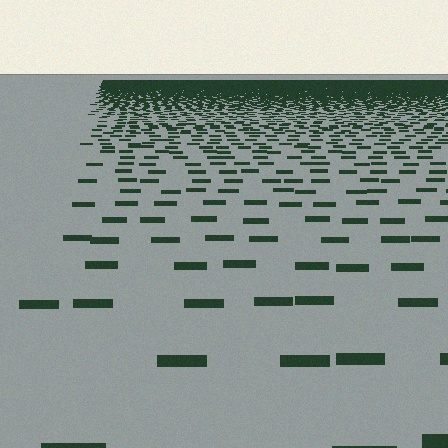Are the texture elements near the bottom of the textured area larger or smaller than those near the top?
Larger. Near the bottom, elements are closer to the viewer and appear at a bigger on-screen size.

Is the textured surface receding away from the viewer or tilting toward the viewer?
The surface is receding away from the viewer. Texture elements get smaller and denser toward the top.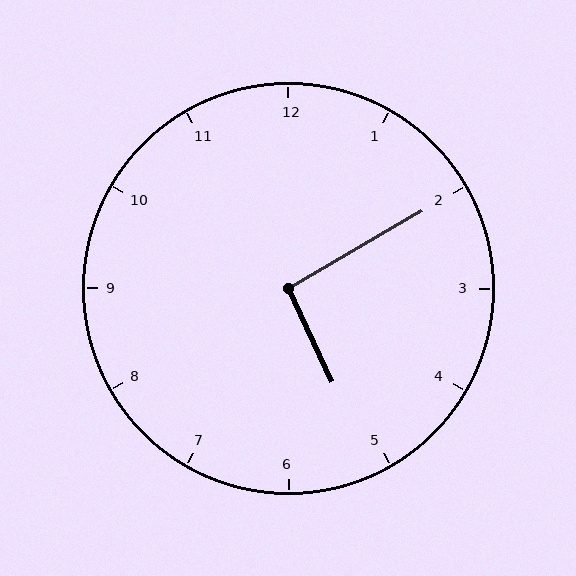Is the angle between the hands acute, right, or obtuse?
It is right.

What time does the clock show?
5:10.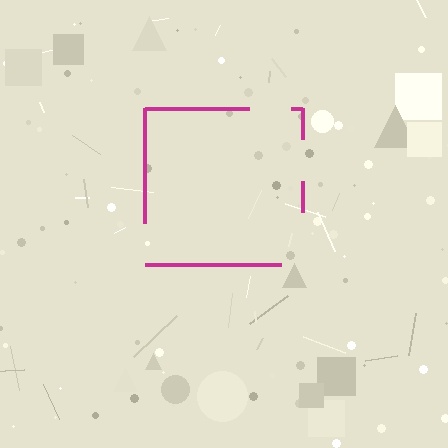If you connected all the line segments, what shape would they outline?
They would outline a square.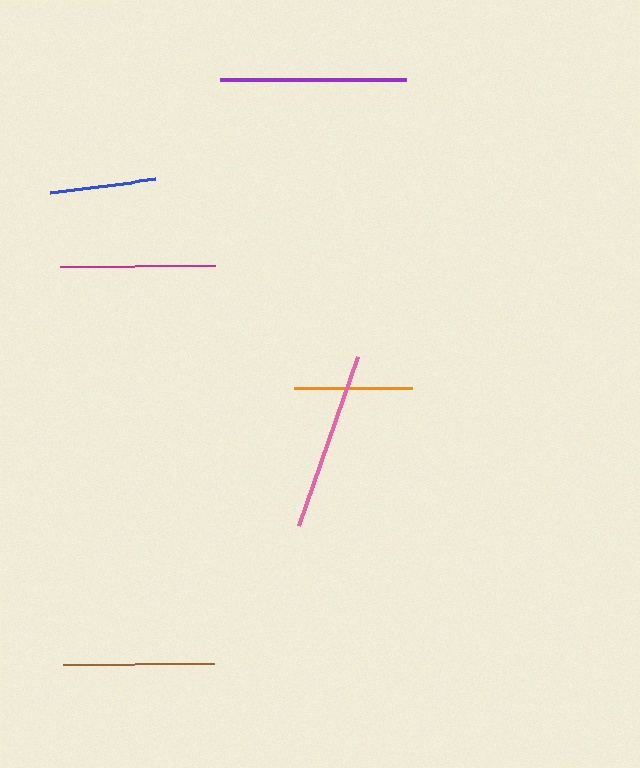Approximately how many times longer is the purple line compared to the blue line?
The purple line is approximately 1.7 times the length of the blue line.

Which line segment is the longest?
The purple line is the longest at approximately 186 pixels.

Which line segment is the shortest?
The blue line is the shortest at approximately 106 pixels.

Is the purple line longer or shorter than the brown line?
The purple line is longer than the brown line.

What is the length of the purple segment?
The purple segment is approximately 186 pixels long.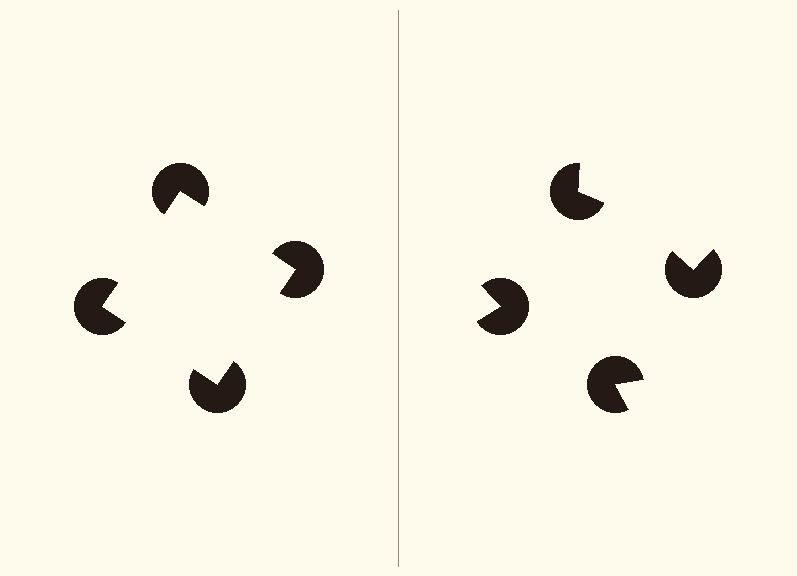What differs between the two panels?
The pac-man discs are positioned identically on both sides; only the wedge orientations differ. On the left they align to a square; on the right they are misaligned.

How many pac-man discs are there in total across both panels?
8 — 4 on each side.